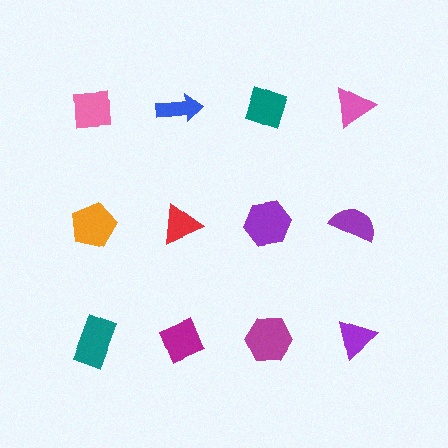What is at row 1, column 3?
A teal diamond.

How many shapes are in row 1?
4 shapes.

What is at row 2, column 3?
A purple hexagon.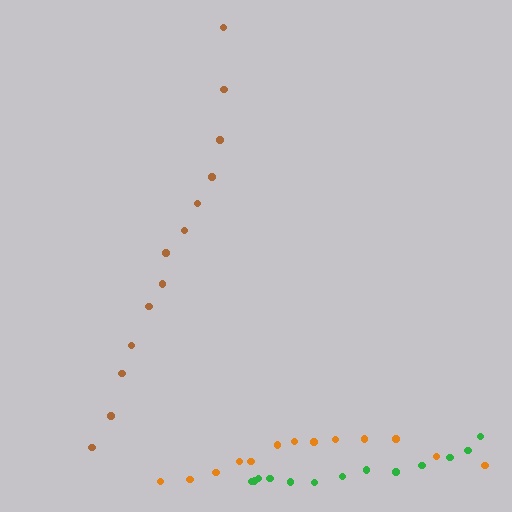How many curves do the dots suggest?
There are 3 distinct paths.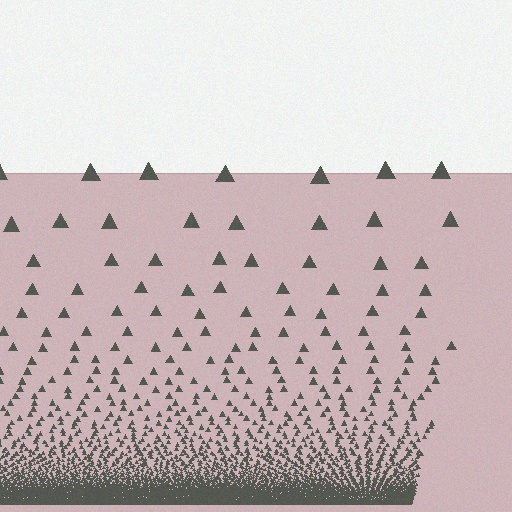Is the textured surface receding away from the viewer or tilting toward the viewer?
The surface appears to tilt toward the viewer. Texture elements get larger and sparser toward the top.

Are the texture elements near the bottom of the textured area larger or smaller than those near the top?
Smaller. The gradient is inverted — elements near the bottom are smaller and denser.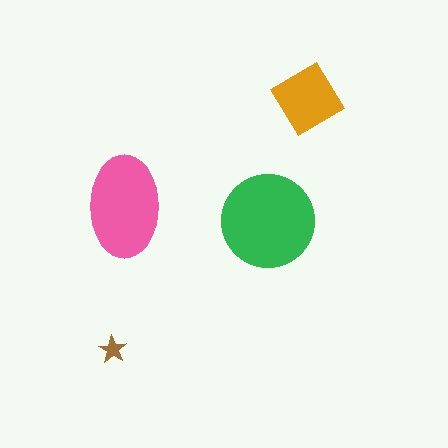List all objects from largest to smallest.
The green circle, the pink ellipse, the orange diamond, the brown star.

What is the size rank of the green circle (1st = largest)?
1st.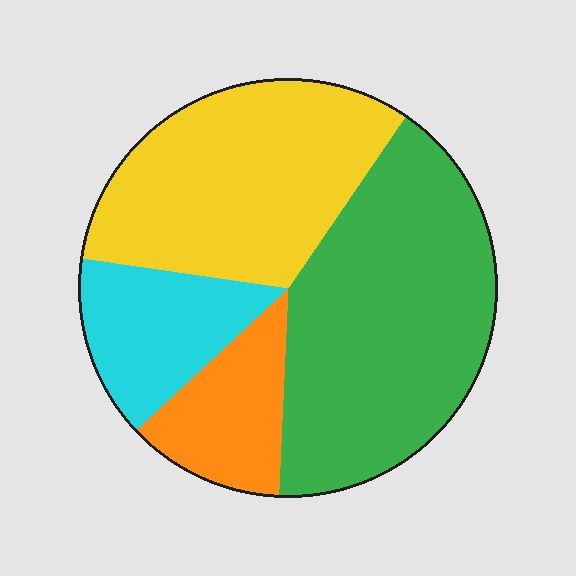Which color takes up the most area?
Green, at roughly 40%.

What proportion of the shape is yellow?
Yellow covers roughly 30% of the shape.